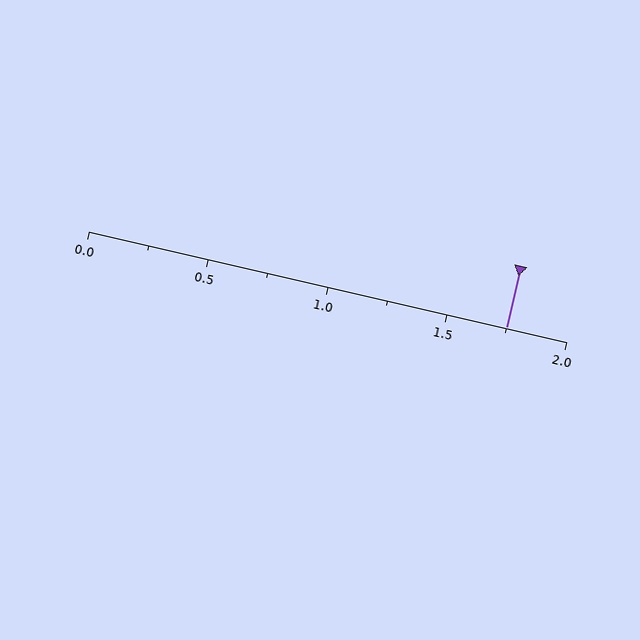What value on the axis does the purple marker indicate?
The marker indicates approximately 1.75.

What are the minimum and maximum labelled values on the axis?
The axis runs from 0.0 to 2.0.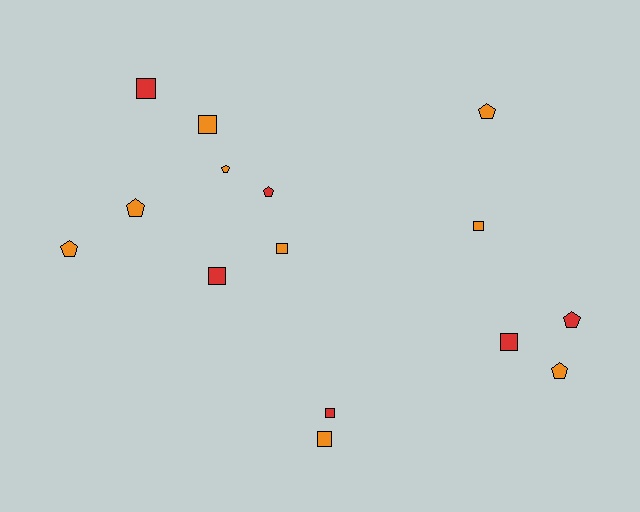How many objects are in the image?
There are 15 objects.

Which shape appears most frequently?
Square, with 8 objects.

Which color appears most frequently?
Orange, with 9 objects.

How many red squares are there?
There are 4 red squares.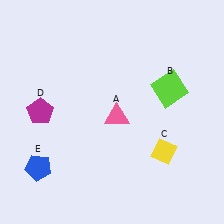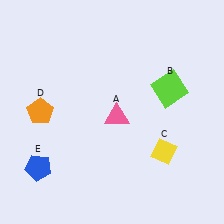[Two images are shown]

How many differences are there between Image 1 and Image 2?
There is 1 difference between the two images.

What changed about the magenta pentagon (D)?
In Image 1, D is magenta. In Image 2, it changed to orange.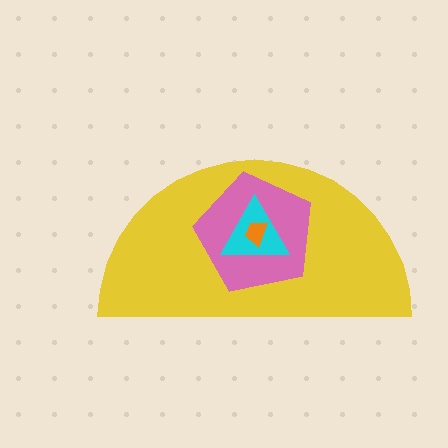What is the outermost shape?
The yellow semicircle.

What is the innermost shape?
The orange trapezoid.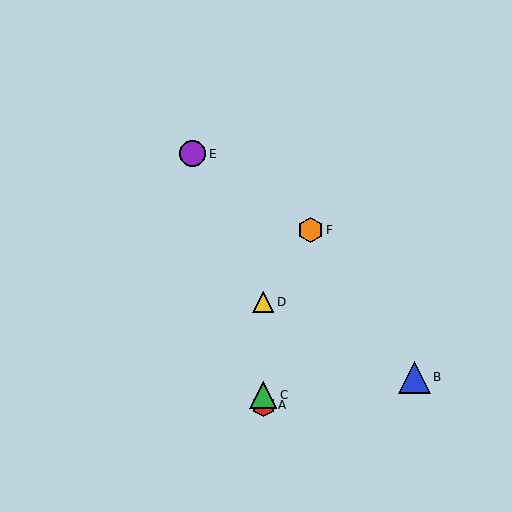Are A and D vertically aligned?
Yes, both are at x≈263.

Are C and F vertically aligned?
No, C is at x≈263 and F is at x≈310.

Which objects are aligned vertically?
Objects A, C, D are aligned vertically.